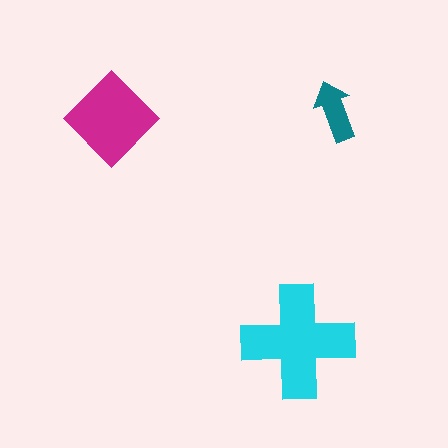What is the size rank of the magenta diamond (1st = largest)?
2nd.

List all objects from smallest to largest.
The teal arrow, the magenta diamond, the cyan cross.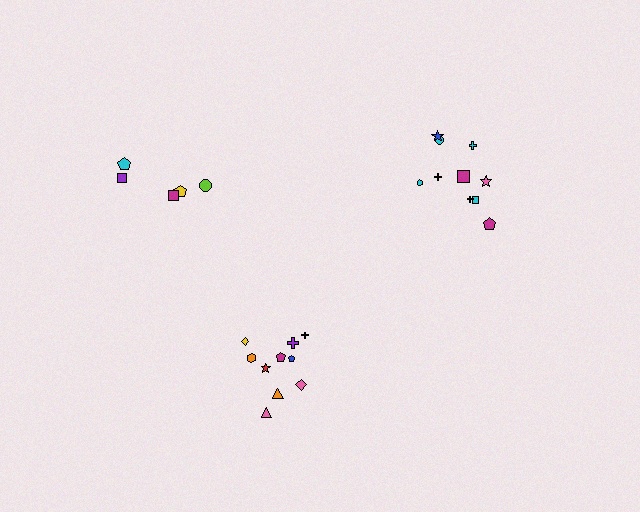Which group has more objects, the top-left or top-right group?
The top-right group.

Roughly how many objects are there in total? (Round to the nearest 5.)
Roughly 25 objects in total.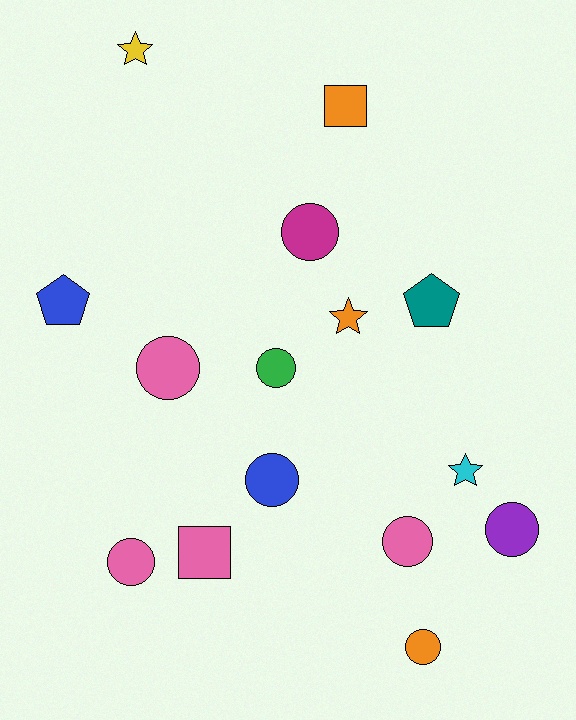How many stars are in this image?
There are 3 stars.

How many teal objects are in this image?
There is 1 teal object.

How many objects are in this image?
There are 15 objects.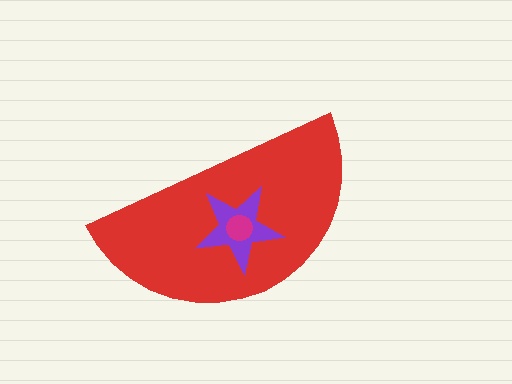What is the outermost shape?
The red semicircle.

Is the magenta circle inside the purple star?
Yes.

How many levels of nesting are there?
3.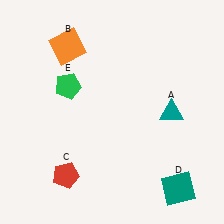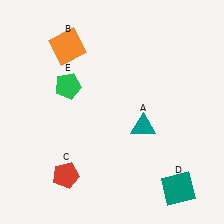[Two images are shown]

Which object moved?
The teal triangle (A) moved left.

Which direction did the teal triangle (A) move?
The teal triangle (A) moved left.